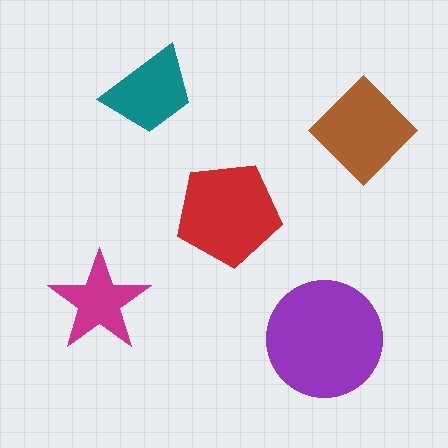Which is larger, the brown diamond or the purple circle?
The purple circle.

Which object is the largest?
The purple circle.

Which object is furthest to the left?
The magenta star is leftmost.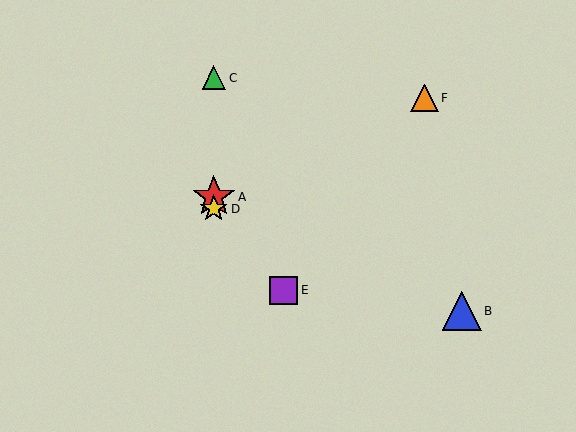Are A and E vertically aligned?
No, A is at x≈214 and E is at x≈284.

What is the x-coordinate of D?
Object D is at x≈214.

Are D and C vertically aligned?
Yes, both are at x≈214.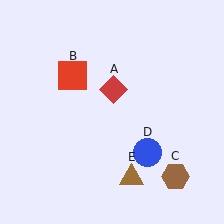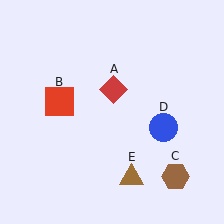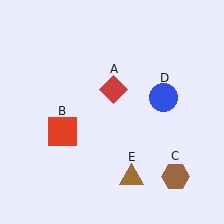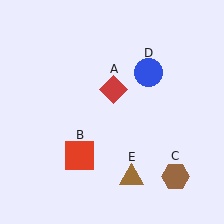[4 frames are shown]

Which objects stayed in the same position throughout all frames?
Red diamond (object A) and brown hexagon (object C) and brown triangle (object E) remained stationary.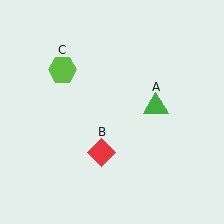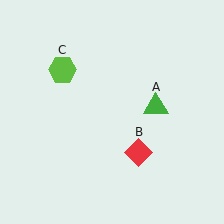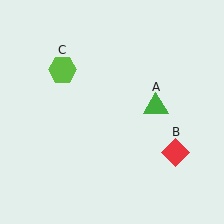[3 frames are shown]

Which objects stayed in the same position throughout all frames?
Green triangle (object A) and lime hexagon (object C) remained stationary.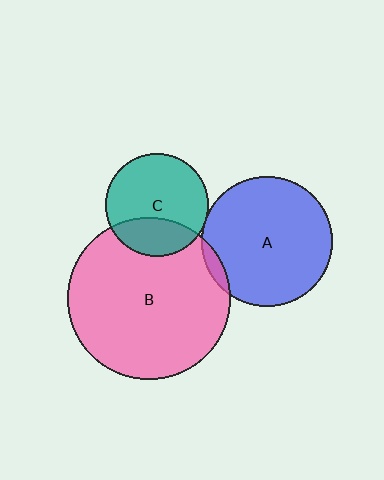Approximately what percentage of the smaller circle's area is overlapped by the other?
Approximately 5%.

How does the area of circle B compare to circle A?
Approximately 1.5 times.